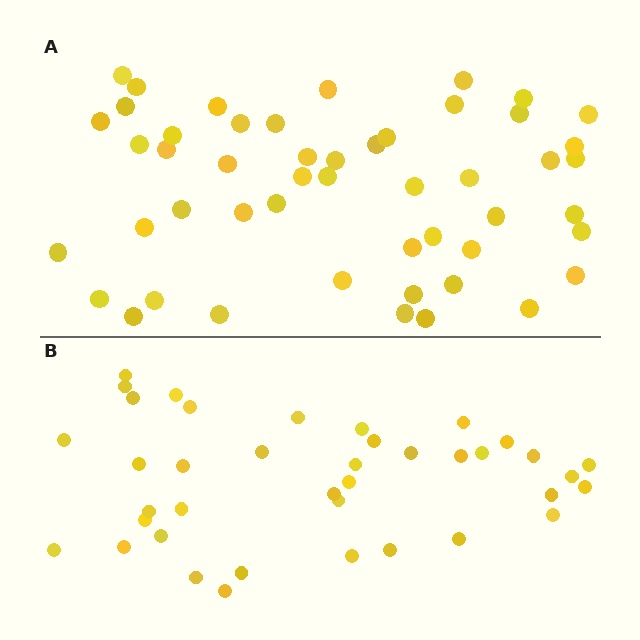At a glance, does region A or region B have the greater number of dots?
Region A (the top region) has more dots.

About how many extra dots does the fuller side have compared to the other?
Region A has roughly 12 or so more dots than region B.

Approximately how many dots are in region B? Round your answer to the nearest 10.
About 40 dots. (The exact count is 39, which rounds to 40.)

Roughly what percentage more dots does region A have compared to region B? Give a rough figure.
About 30% more.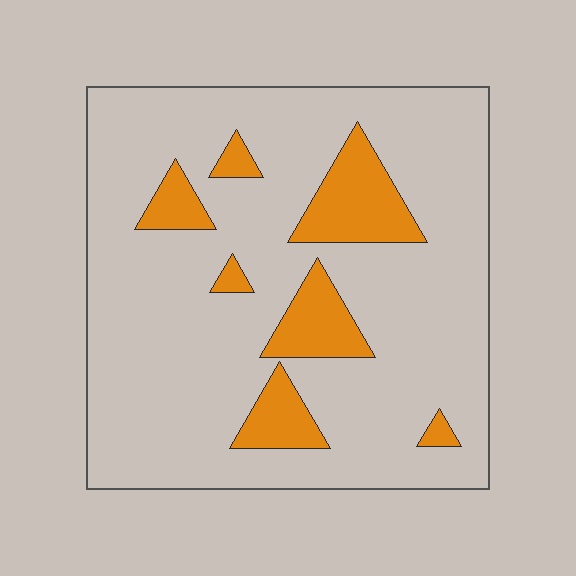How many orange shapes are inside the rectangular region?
7.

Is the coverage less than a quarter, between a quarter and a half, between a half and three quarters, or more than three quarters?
Less than a quarter.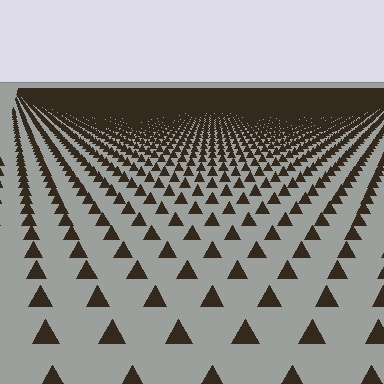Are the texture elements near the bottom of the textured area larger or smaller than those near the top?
Larger. Near the bottom, elements are closer to the viewer and appear at a bigger on-screen size.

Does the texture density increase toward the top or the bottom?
Density increases toward the top.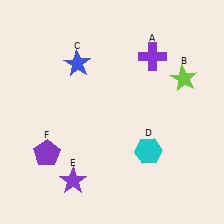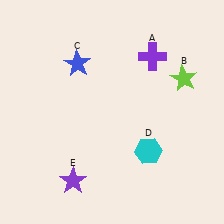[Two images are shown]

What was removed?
The purple pentagon (F) was removed in Image 2.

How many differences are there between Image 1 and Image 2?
There is 1 difference between the two images.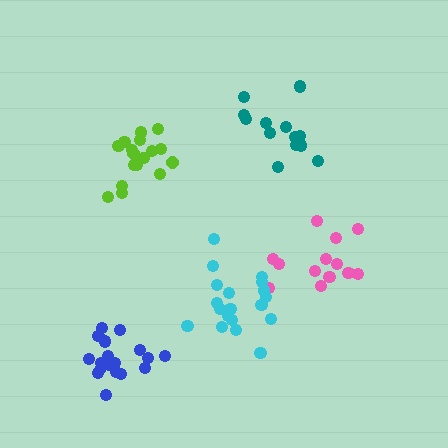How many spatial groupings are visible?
There are 5 spatial groupings.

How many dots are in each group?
Group 1: 13 dots, Group 2: 17 dots, Group 3: 19 dots, Group 4: 19 dots, Group 5: 13 dots (81 total).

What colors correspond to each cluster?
The clusters are colored: pink, lime, cyan, blue, teal.